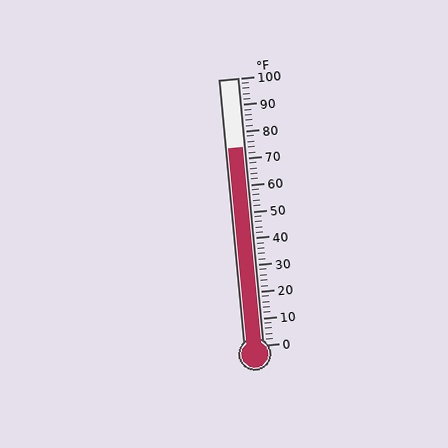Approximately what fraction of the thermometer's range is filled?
The thermometer is filled to approximately 75% of its range.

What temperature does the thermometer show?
The thermometer shows approximately 74°F.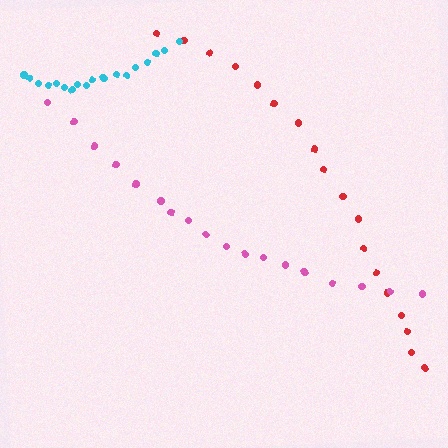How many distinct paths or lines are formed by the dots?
There are 3 distinct paths.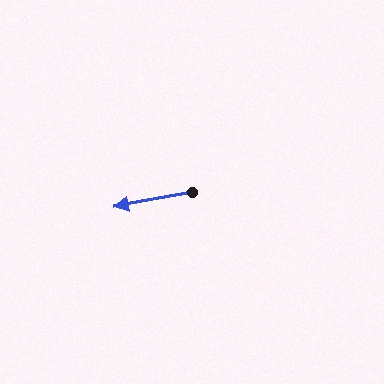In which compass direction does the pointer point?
West.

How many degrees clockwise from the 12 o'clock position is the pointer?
Approximately 259 degrees.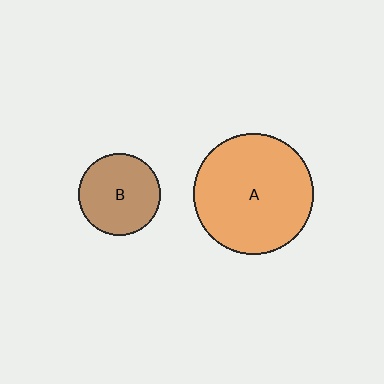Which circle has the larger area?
Circle A (orange).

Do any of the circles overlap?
No, none of the circles overlap.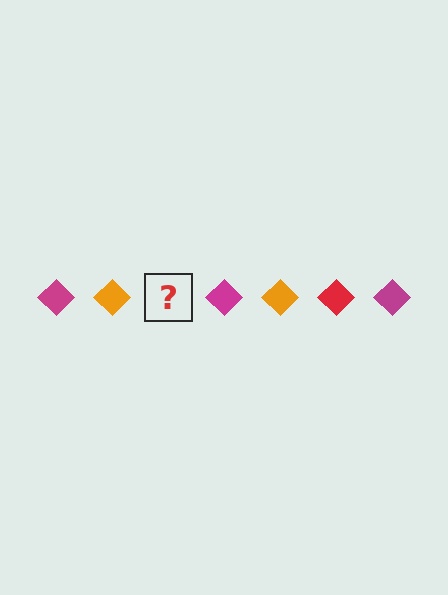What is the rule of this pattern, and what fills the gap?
The rule is that the pattern cycles through magenta, orange, red diamonds. The gap should be filled with a red diamond.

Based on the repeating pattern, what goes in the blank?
The blank should be a red diamond.